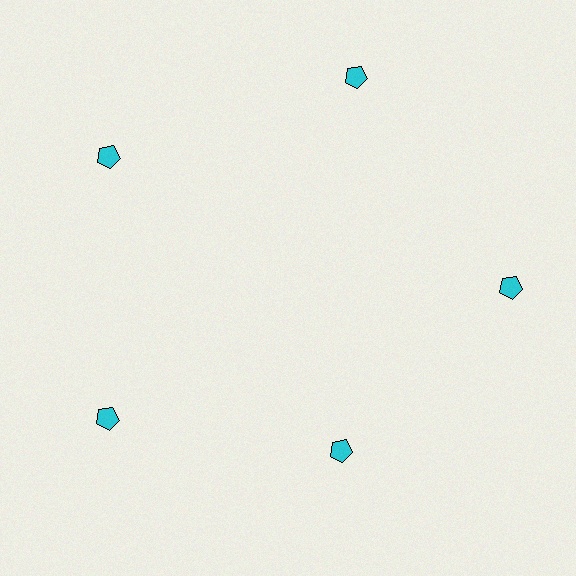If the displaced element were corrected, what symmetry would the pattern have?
It would have 5-fold rotational symmetry — the pattern would map onto itself every 72 degrees.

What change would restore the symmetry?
The symmetry would be restored by moving it outward, back onto the ring so that all 5 pentagons sit at equal angles and equal distance from the center.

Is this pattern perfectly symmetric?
No. The 5 cyan pentagons are arranged in a ring, but one element near the 5 o'clock position is pulled inward toward the center, breaking the 5-fold rotational symmetry.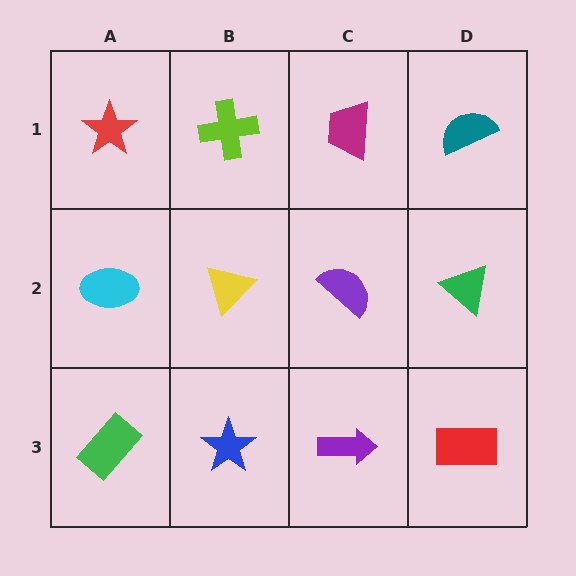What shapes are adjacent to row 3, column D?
A green triangle (row 2, column D), a purple arrow (row 3, column C).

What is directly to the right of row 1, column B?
A magenta trapezoid.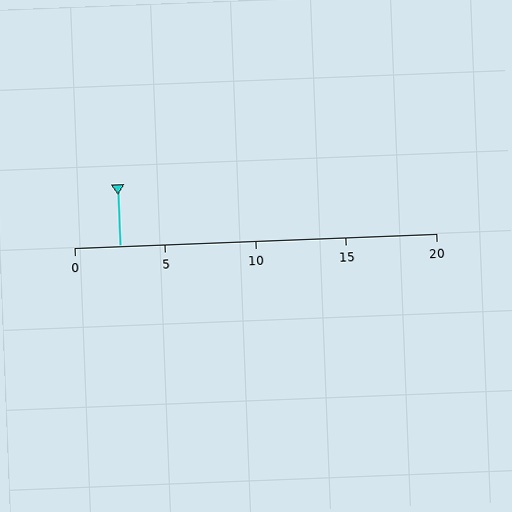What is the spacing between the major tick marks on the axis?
The major ticks are spaced 5 apart.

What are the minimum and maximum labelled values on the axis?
The axis runs from 0 to 20.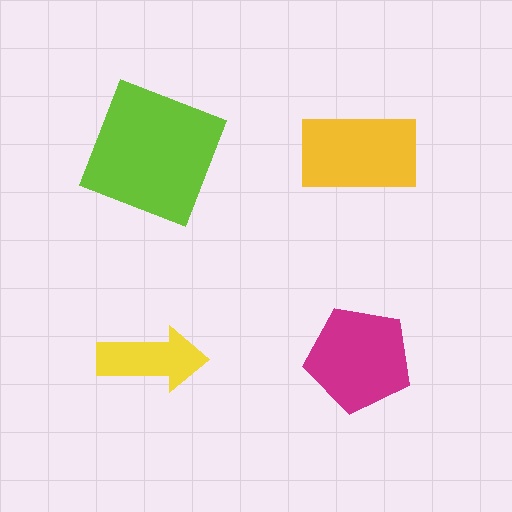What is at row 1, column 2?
A yellow rectangle.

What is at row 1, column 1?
A lime square.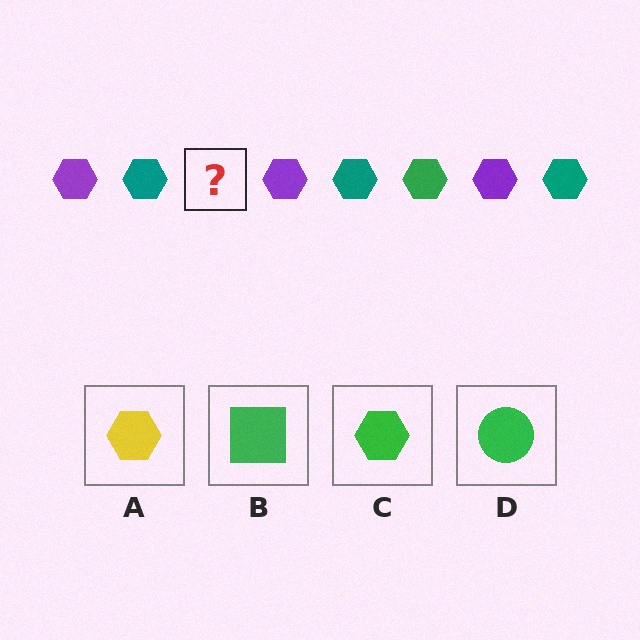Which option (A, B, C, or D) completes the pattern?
C.